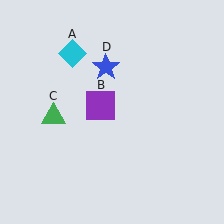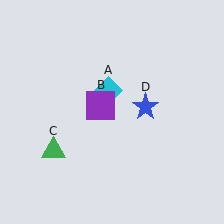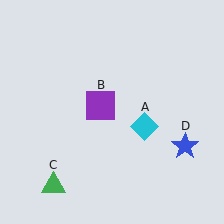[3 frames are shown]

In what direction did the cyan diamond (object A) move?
The cyan diamond (object A) moved down and to the right.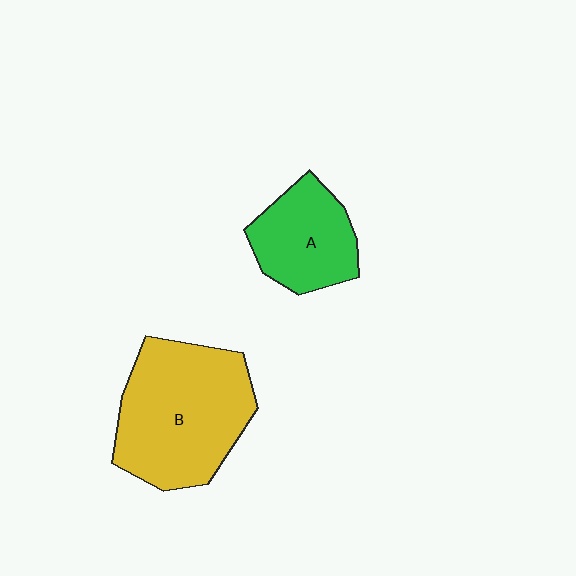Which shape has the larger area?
Shape B (yellow).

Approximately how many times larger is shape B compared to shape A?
Approximately 1.8 times.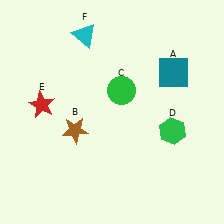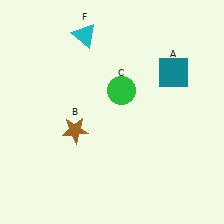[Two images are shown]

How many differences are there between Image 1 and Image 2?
There are 2 differences between the two images.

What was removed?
The green hexagon (D), the red star (E) were removed in Image 2.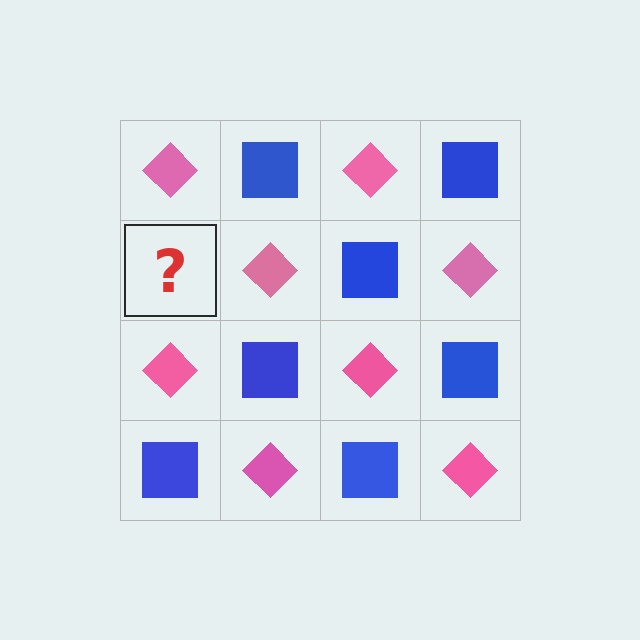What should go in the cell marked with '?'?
The missing cell should contain a blue square.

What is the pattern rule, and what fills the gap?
The rule is that it alternates pink diamond and blue square in a checkerboard pattern. The gap should be filled with a blue square.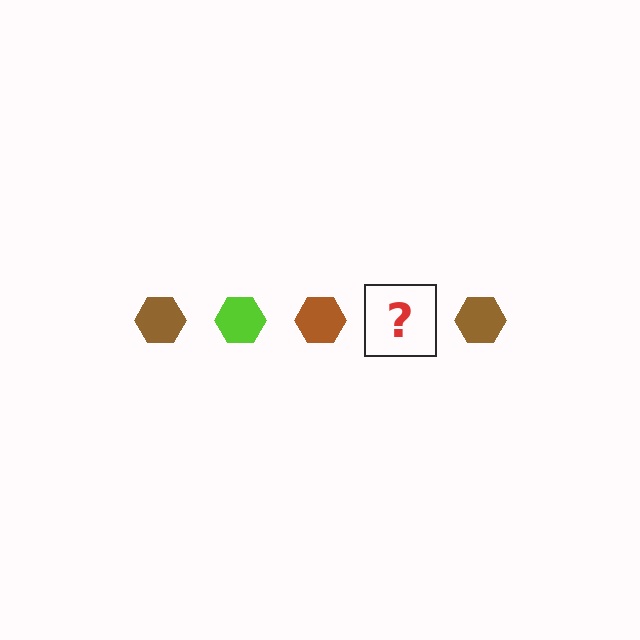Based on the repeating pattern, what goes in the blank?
The blank should be a lime hexagon.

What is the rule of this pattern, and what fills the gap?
The rule is that the pattern cycles through brown, lime hexagons. The gap should be filled with a lime hexagon.